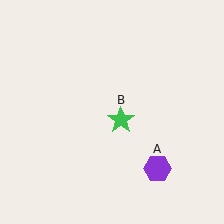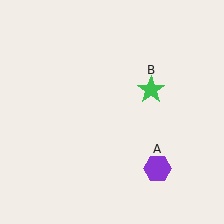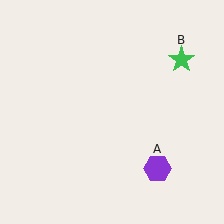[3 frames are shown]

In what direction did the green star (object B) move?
The green star (object B) moved up and to the right.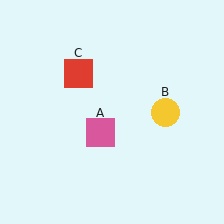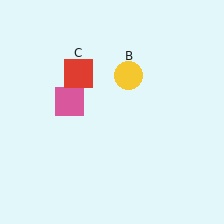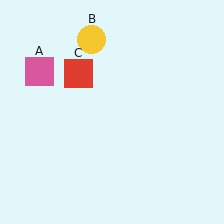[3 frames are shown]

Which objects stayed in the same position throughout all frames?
Red square (object C) remained stationary.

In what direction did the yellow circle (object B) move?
The yellow circle (object B) moved up and to the left.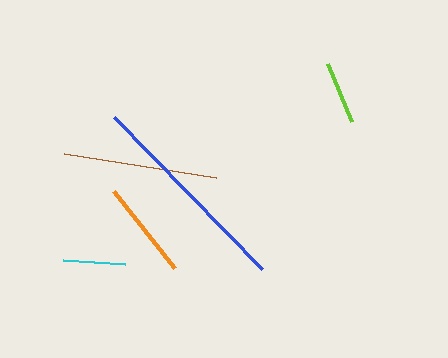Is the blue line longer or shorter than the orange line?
The blue line is longer than the orange line.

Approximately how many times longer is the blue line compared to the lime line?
The blue line is approximately 3.4 times the length of the lime line.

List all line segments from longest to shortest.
From longest to shortest: blue, brown, orange, cyan, lime.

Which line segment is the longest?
The blue line is the longest at approximately 212 pixels.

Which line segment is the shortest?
The lime line is the shortest at approximately 62 pixels.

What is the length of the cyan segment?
The cyan segment is approximately 63 pixels long.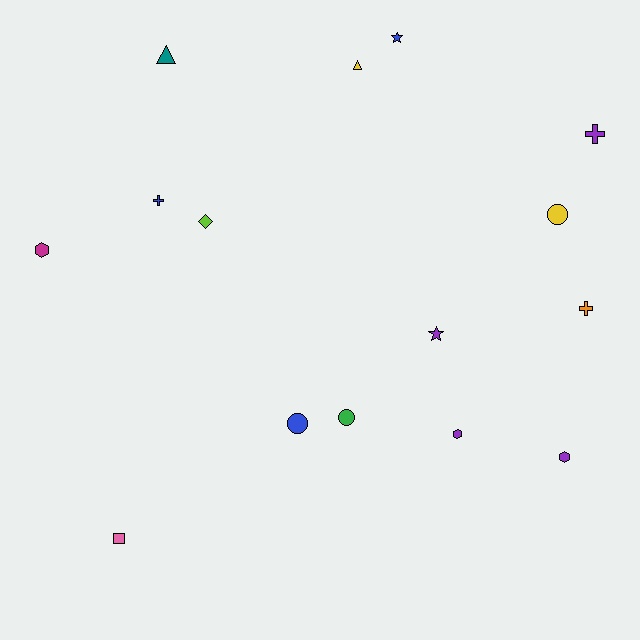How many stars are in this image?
There are 2 stars.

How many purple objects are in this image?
There are 4 purple objects.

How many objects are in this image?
There are 15 objects.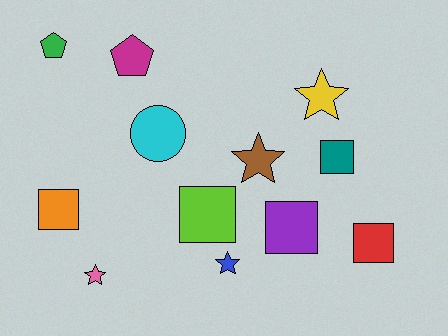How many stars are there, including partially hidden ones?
There are 4 stars.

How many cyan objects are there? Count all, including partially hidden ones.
There is 1 cyan object.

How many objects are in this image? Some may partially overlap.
There are 12 objects.